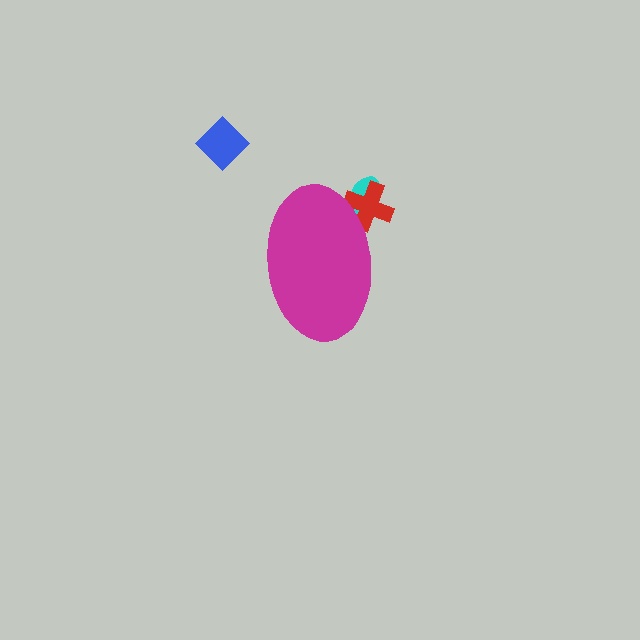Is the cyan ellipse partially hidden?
Yes, the cyan ellipse is partially hidden behind the magenta ellipse.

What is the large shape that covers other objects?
A magenta ellipse.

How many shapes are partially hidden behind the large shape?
2 shapes are partially hidden.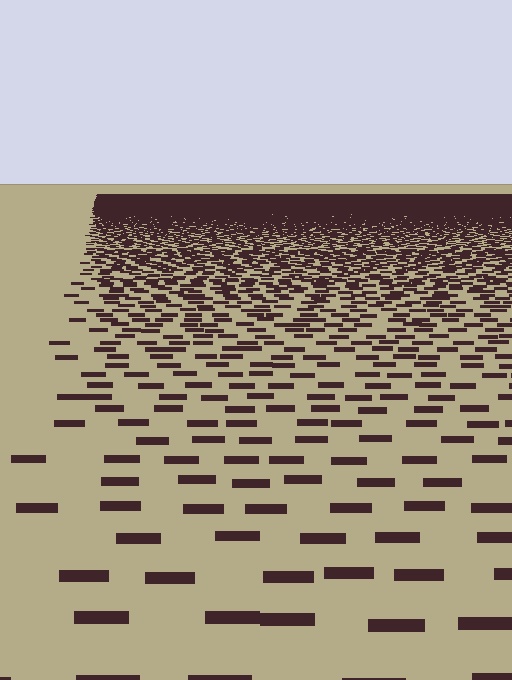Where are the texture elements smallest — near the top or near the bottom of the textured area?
Near the top.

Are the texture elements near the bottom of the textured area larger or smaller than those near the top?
Larger. Near the bottom, elements are closer to the viewer and appear at a bigger on-screen size.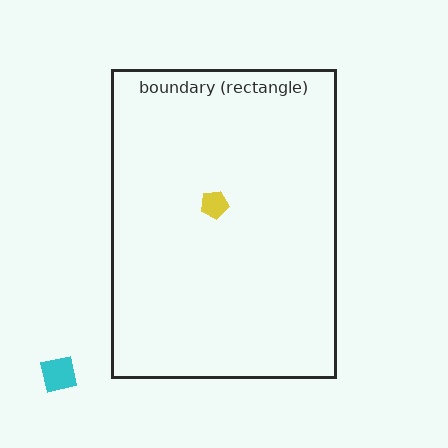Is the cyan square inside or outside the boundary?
Outside.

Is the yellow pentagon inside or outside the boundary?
Inside.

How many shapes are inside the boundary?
1 inside, 1 outside.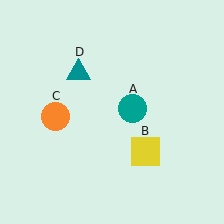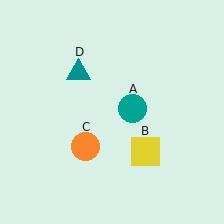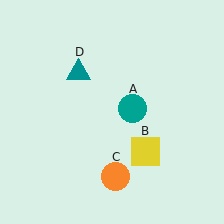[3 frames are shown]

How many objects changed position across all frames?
1 object changed position: orange circle (object C).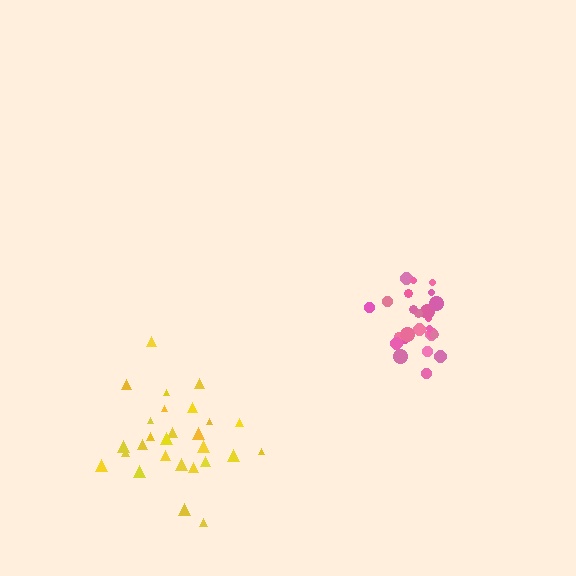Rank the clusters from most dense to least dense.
pink, yellow.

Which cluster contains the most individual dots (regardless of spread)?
Pink (27).